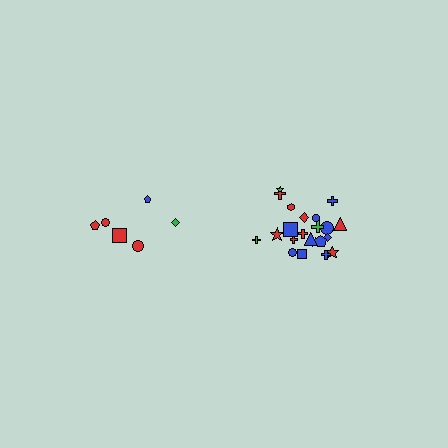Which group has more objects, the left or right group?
The right group.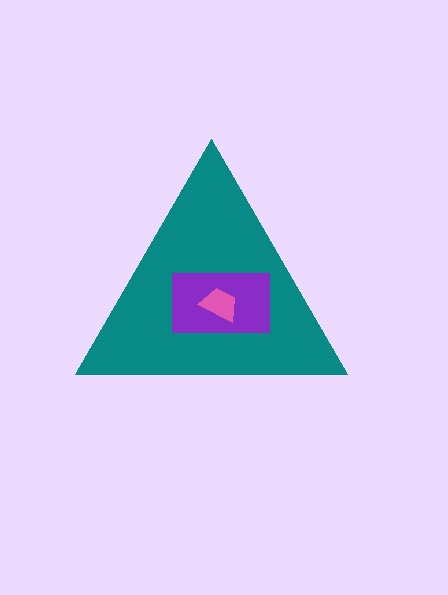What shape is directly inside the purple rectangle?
The pink trapezoid.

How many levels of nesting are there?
3.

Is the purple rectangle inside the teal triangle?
Yes.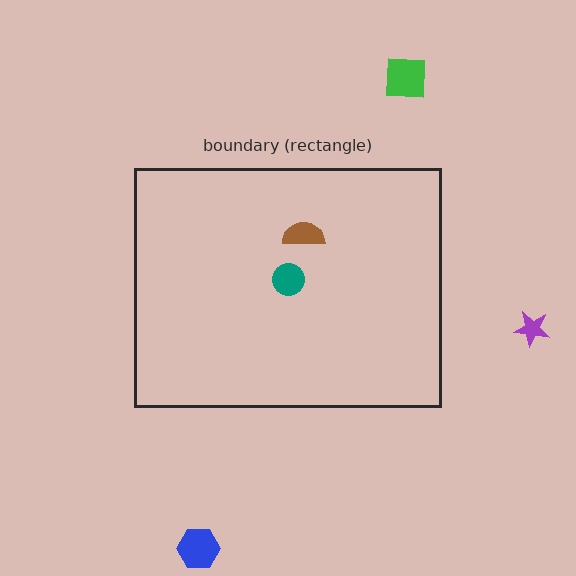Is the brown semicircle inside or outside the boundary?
Inside.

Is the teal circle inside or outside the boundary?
Inside.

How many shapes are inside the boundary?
2 inside, 3 outside.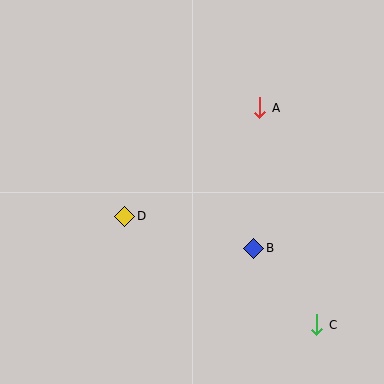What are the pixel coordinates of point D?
Point D is at (125, 216).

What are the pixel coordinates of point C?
Point C is at (316, 325).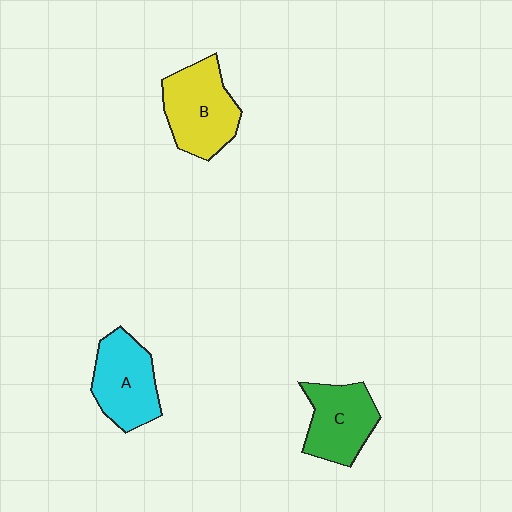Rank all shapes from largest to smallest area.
From largest to smallest: B (yellow), A (cyan), C (green).